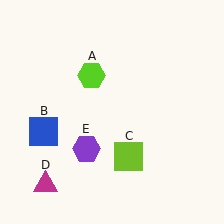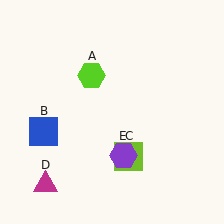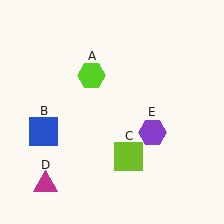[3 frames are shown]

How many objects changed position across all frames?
1 object changed position: purple hexagon (object E).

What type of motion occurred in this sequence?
The purple hexagon (object E) rotated counterclockwise around the center of the scene.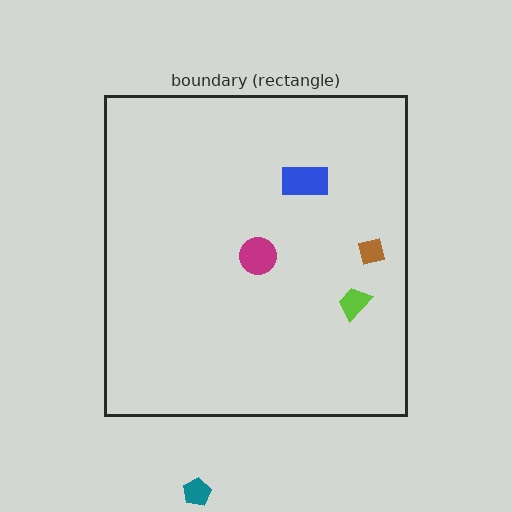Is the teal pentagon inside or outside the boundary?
Outside.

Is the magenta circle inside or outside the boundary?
Inside.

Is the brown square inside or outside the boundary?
Inside.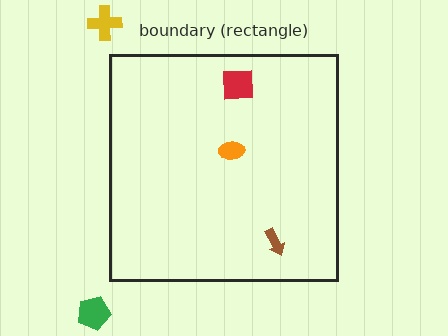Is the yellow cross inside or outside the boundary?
Outside.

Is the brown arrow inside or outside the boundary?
Inside.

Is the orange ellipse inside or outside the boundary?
Inside.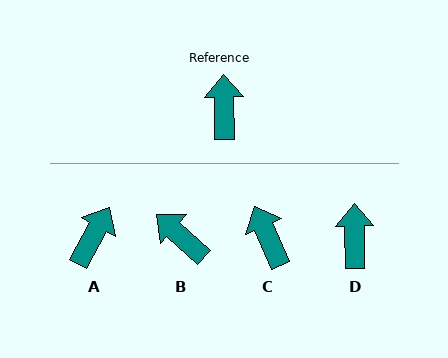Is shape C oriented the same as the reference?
No, it is off by about 24 degrees.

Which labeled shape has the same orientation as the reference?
D.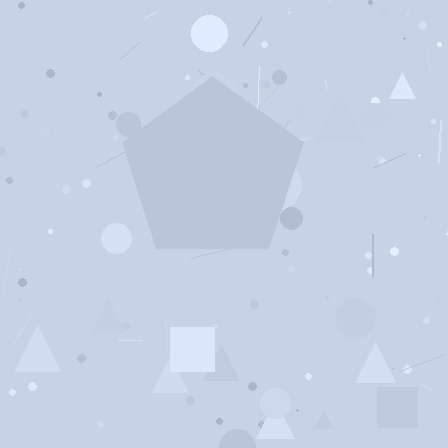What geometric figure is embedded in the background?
A pentagon is embedded in the background.